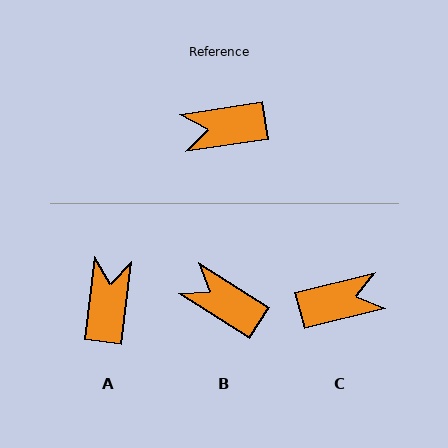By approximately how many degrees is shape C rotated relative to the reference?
Approximately 175 degrees clockwise.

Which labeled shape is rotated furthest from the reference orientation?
C, about 175 degrees away.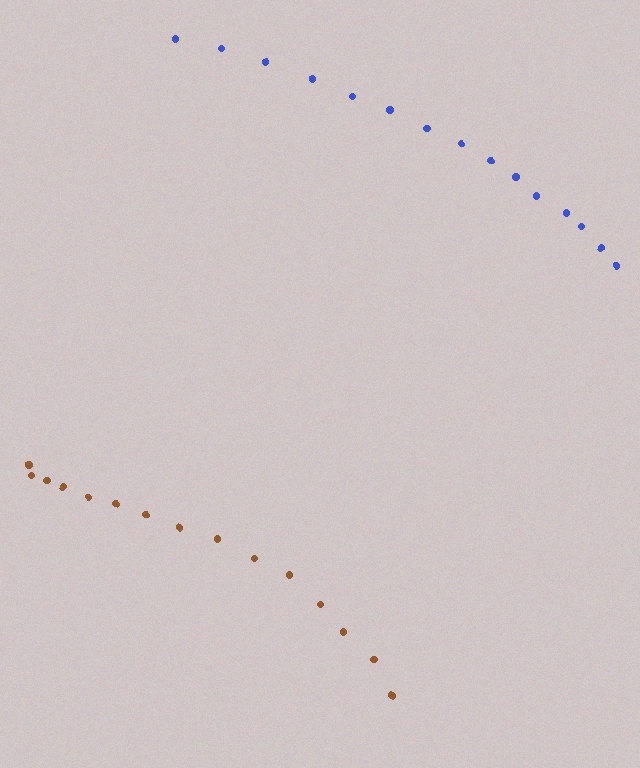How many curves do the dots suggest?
There are 2 distinct paths.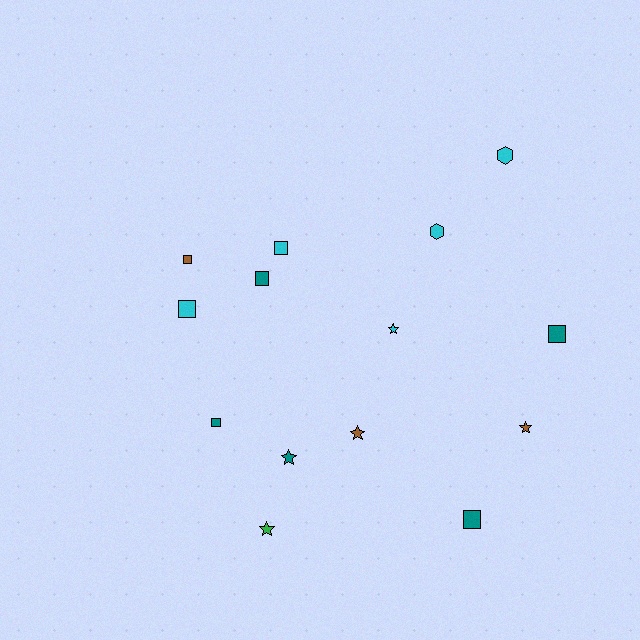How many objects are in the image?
There are 14 objects.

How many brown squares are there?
There is 1 brown square.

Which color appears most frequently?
Teal, with 5 objects.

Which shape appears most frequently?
Square, with 7 objects.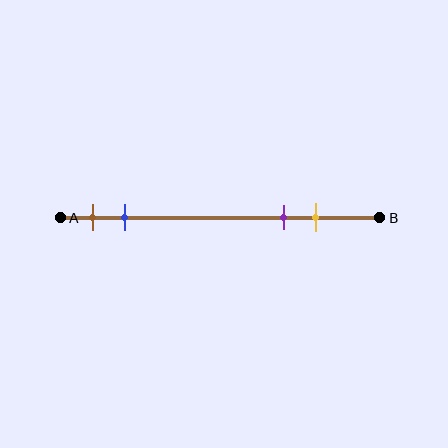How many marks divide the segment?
There are 4 marks dividing the segment.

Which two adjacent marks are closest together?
The brown and blue marks are the closest adjacent pair.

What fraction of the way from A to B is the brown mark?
The brown mark is approximately 10% (0.1) of the way from A to B.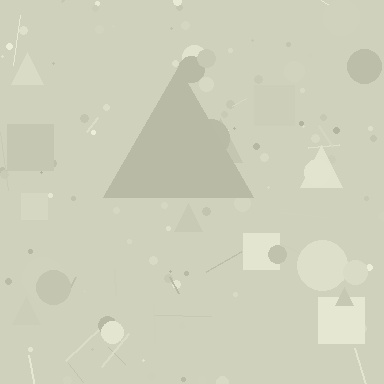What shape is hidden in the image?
A triangle is hidden in the image.